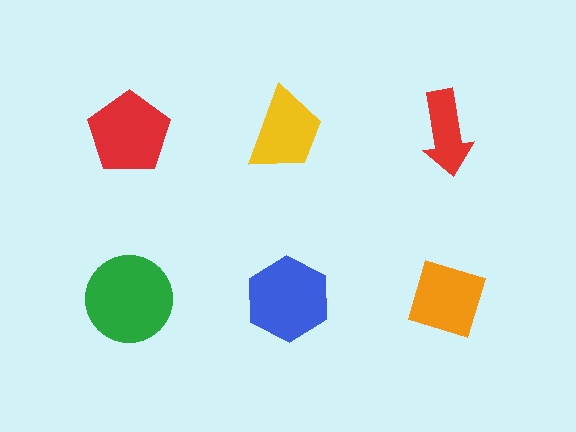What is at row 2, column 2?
A blue hexagon.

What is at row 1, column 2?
A yellow trapezoid.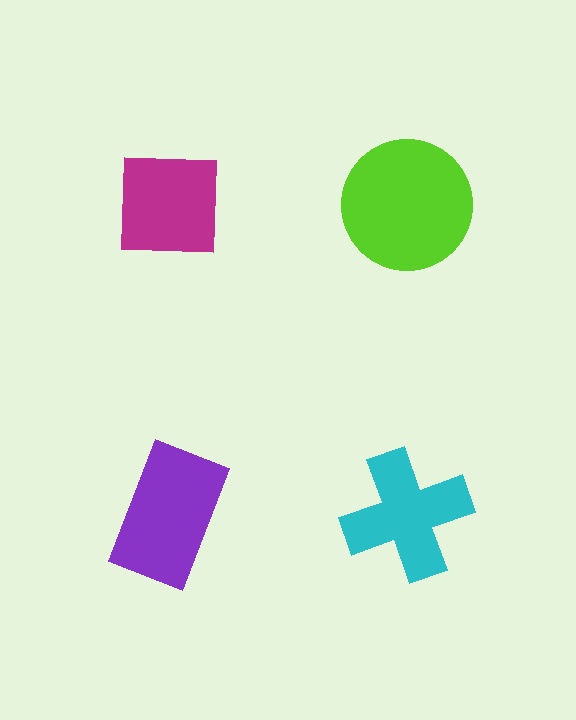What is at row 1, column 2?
A lime circle.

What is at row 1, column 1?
A magenta square.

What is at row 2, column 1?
A purple rectangle.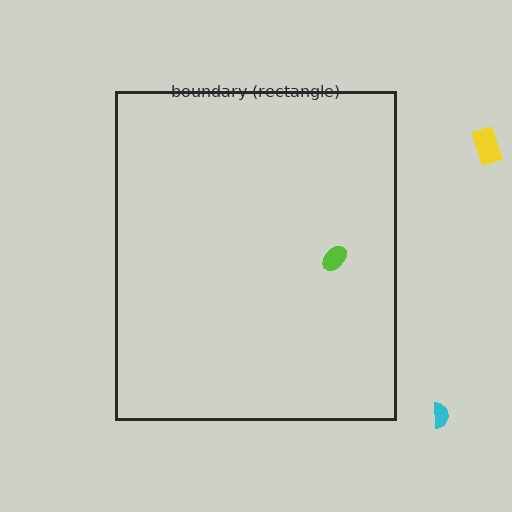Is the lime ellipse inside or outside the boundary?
Inside.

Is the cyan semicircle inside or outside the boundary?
Outside.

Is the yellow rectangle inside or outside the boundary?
Outside.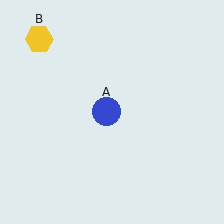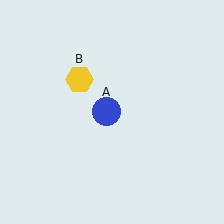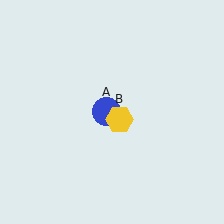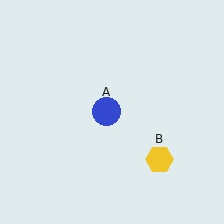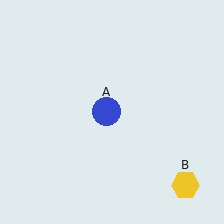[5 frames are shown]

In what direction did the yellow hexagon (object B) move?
The yellow hexagon (object B) moved down and to the right.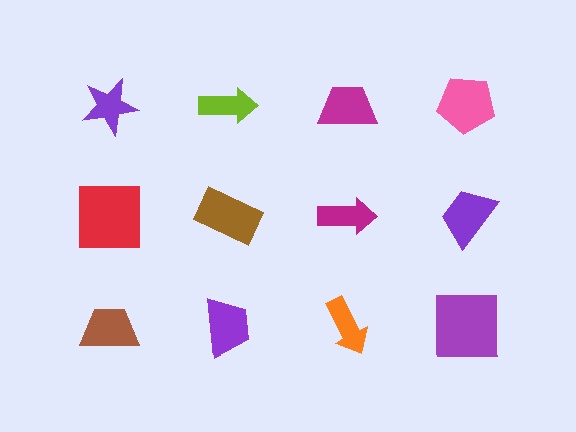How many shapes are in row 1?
4 shapes.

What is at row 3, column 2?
A purple trapezoid.